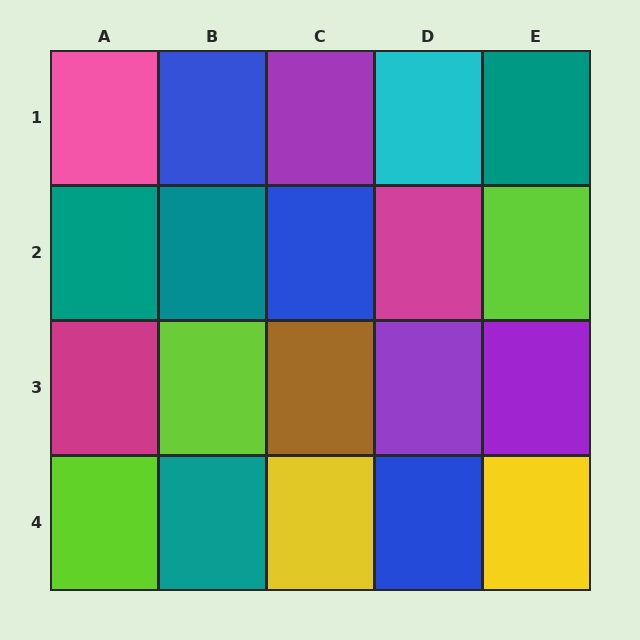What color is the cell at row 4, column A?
Lime.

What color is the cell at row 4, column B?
Teal.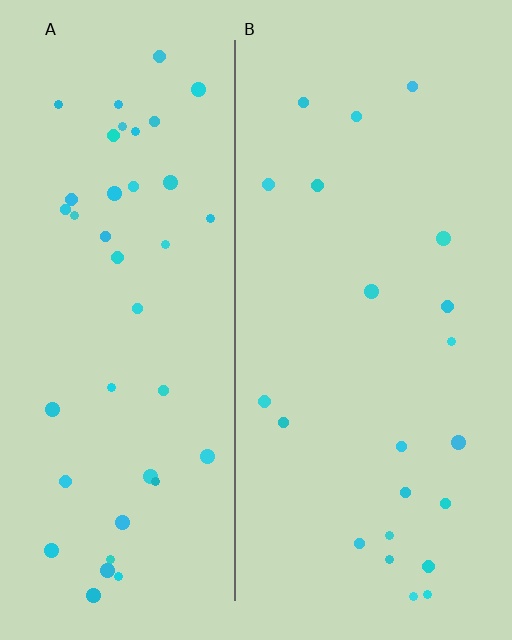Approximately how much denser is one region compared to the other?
Approximately 1.9× — region A over region B.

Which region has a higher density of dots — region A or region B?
A (the left).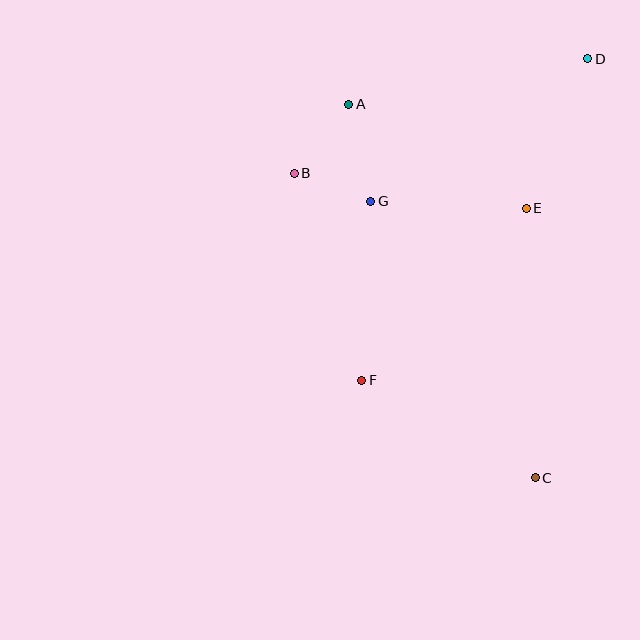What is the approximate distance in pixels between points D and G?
The distance between D and G is approximately 260 pixels.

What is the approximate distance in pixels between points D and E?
The distance between D and E is approximately 162 pixels.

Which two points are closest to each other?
Points B and G are closest to each other.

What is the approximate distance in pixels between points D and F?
The distance between D and F is approximately 393 pixels.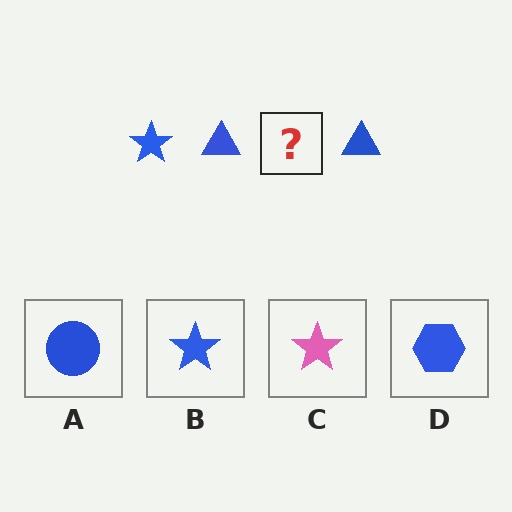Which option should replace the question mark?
Option B.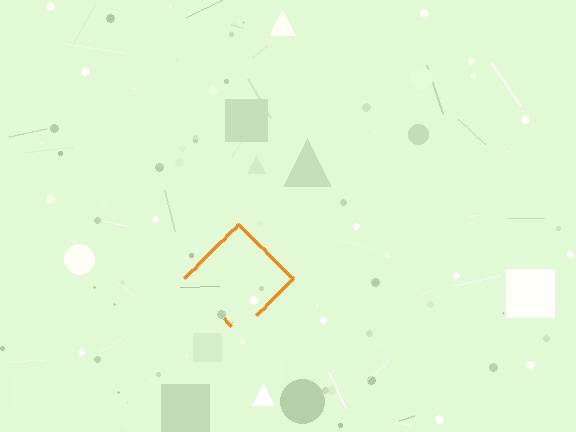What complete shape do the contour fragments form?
The contour fragments form a diamond.